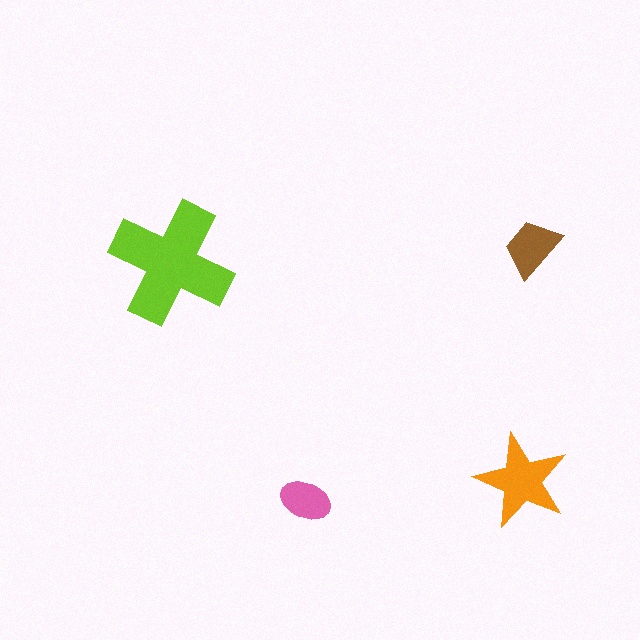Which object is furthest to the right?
The brown trapezoid is rightmost.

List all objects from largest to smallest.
The lime cross, the orange star, the brown trapezoid, the pink ellipse.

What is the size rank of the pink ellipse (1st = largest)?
4th.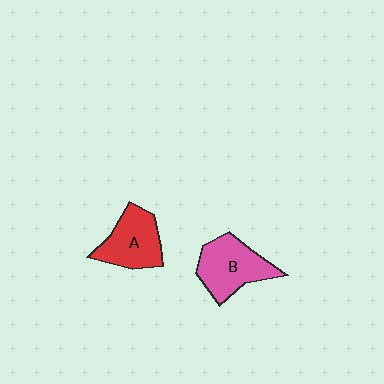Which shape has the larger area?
Shape B (pink).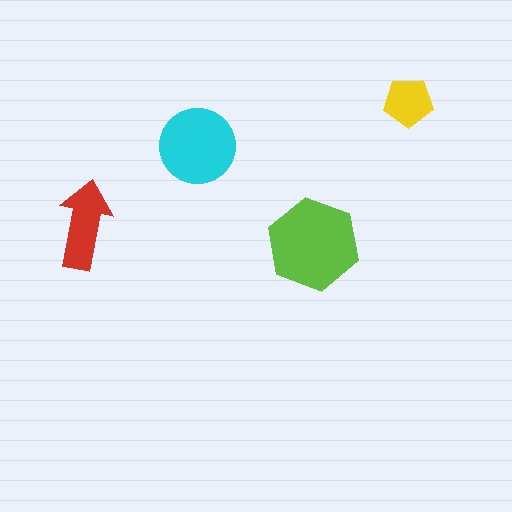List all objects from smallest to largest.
The yellow pentagon, the red arrow, the cyan circle, the lime hexagon.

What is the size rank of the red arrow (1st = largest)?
3rd.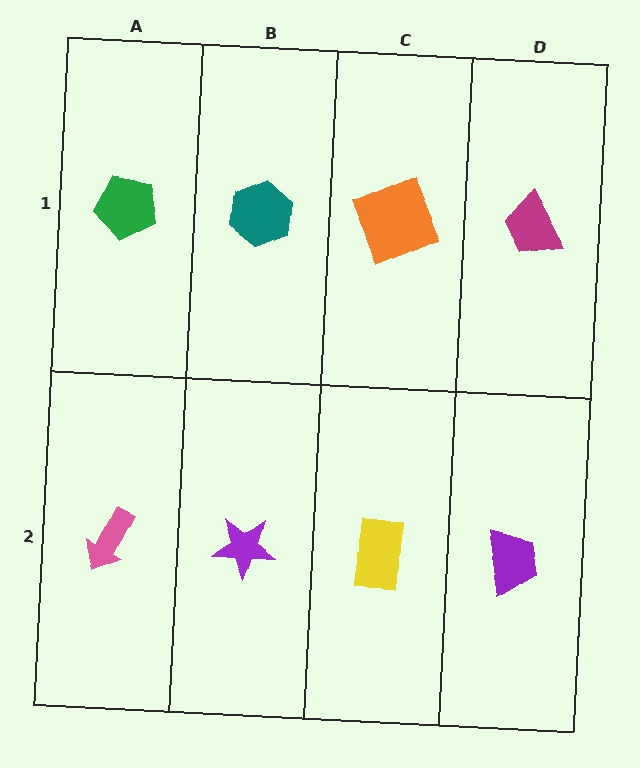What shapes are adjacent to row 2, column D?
A magenta trapezoid (row 1, column D), a yellow rectangle (row 2, column C).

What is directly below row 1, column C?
A yellow rectangle.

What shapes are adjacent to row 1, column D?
A purple trapezoid (row 2, column D), an orange square (row 1, column C).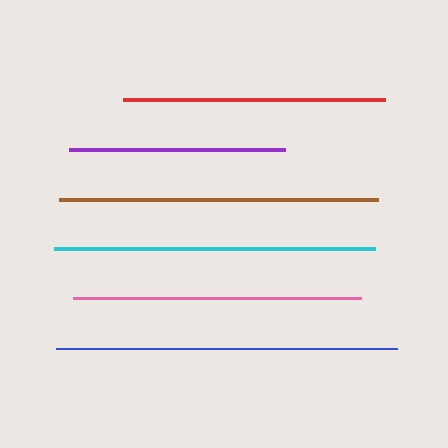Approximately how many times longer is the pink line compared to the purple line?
The pink line is approximately 1.3 times the length of the purple line.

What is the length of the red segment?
The red segment is approximately 262 pixels long.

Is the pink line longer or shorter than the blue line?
The blue line is longer than the pink line.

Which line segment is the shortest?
The purple line is the shortest at approximately 216 pixels.